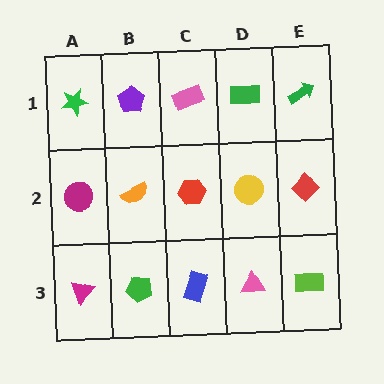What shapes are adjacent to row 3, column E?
A red diamond (row 2, column E), a pink triangle (row 3, column D).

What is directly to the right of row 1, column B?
A pink rectangle.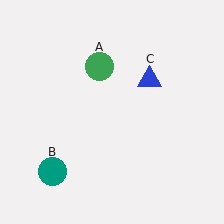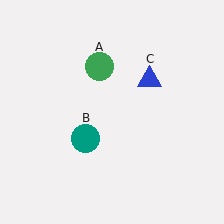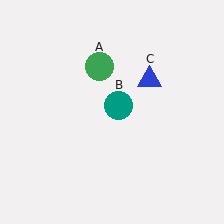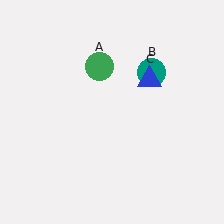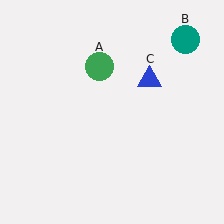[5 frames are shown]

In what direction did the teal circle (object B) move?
The teal circle (object B) moved up and to the right.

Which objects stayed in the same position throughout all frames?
Green circle (object A) and blue triangle (object C) remained stationary.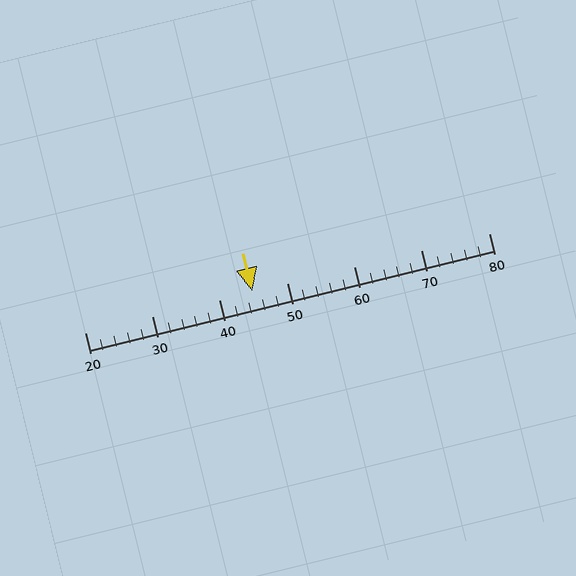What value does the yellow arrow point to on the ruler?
The yellow arrow points to approximately 45.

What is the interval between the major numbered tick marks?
The major tick marks are spaced 10 units apart.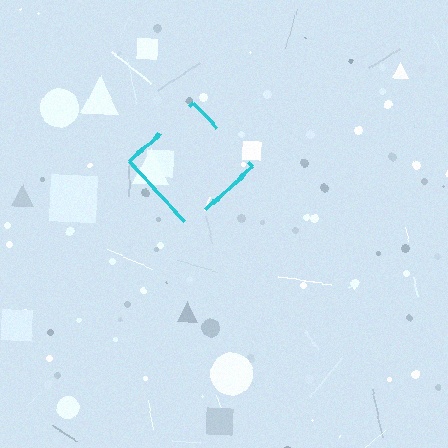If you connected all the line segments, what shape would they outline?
They would outline a diamond.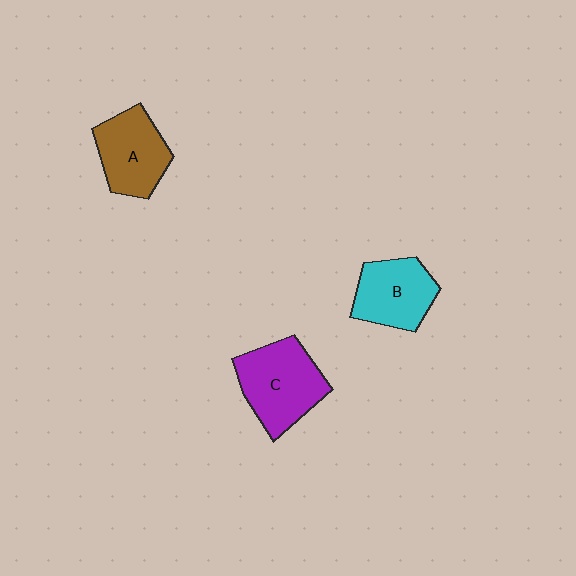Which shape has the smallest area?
Shape B (cyan).